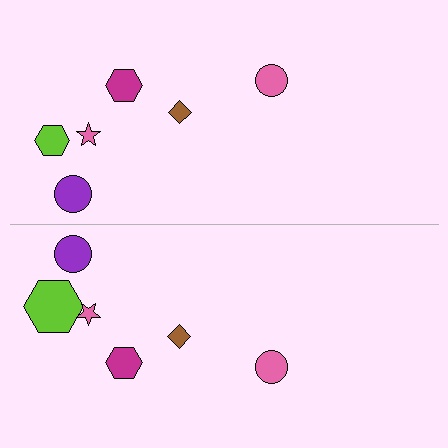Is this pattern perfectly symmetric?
No, the pattern is not perfectly symmetric. The lime hexagon on the bottom side has a different size than its mirror counterpart.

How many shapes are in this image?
There are 12 shapes in this image.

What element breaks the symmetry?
The lime hexagon on the bottom side has a different size than its mirror counterpart.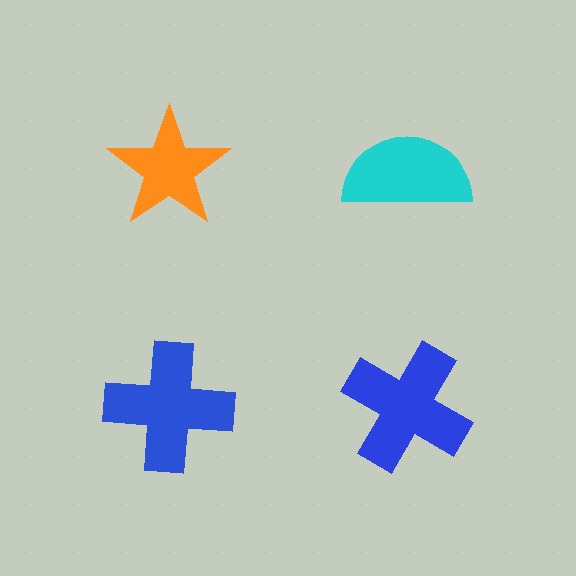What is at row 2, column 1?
A blue cross.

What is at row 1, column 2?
A cyan semicircle.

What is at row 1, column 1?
An orange star.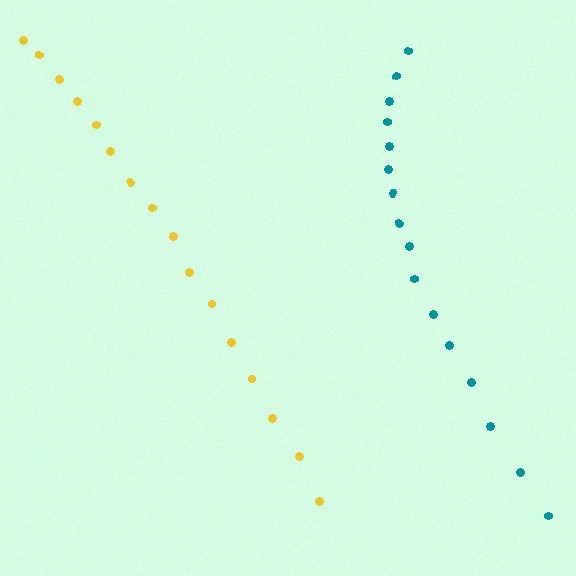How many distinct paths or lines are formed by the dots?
There are 2 distinct paths.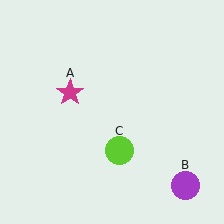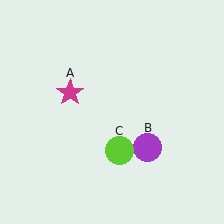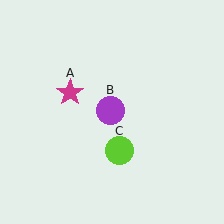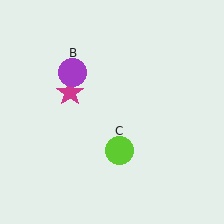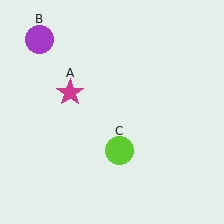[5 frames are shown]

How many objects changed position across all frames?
1 object changed position: purple circle (object B).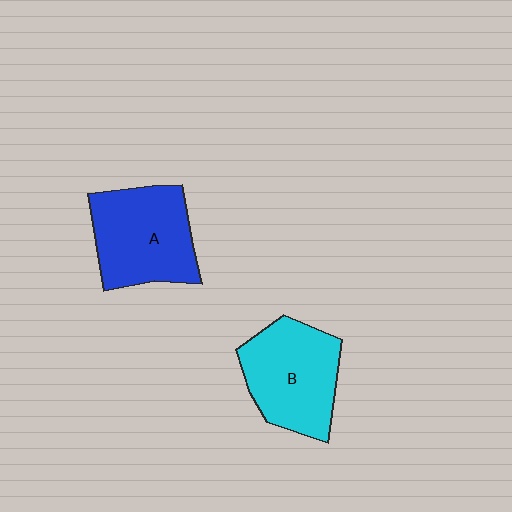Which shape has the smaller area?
Shape B (cyan).